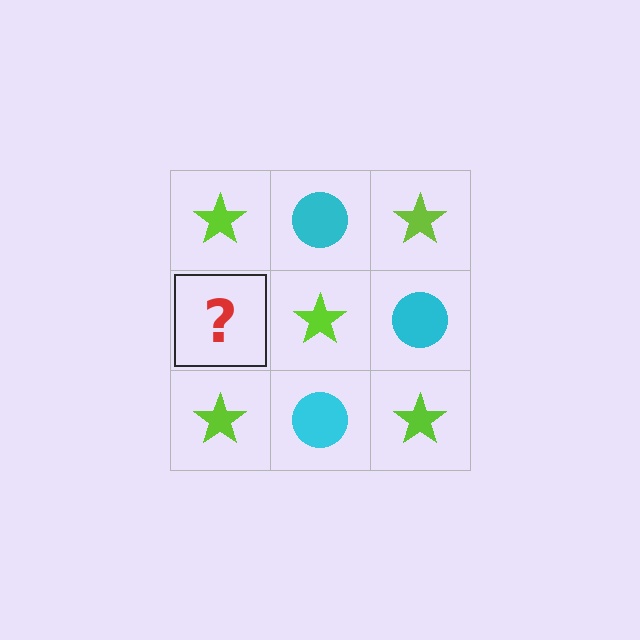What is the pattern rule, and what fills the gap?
The rule is that it alternates lime star and cyan circle in a checkerboard pattern. The gap should be filled with a cyan circle.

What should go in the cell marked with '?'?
The missing cell should contain a cyan circle.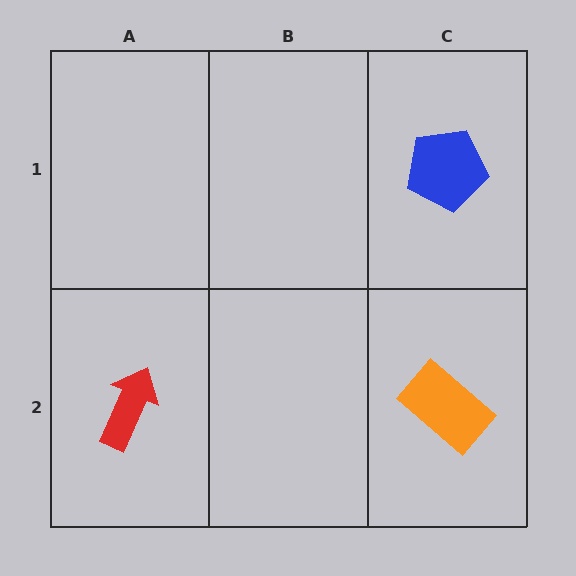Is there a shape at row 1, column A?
No, that cell is empty.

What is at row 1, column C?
A blue pentagon.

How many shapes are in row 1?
1 shape.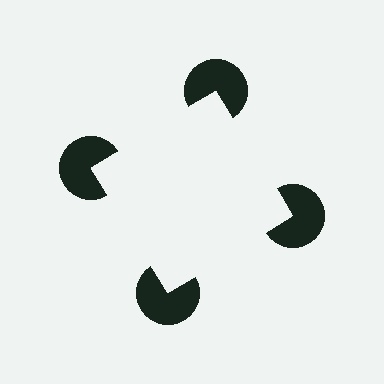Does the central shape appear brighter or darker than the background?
It typically appears slightly brighter than the background, even though no actual brightness change is drawn.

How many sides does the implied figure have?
4 sides.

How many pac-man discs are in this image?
There are 4 — one at each vertex of the illusory square.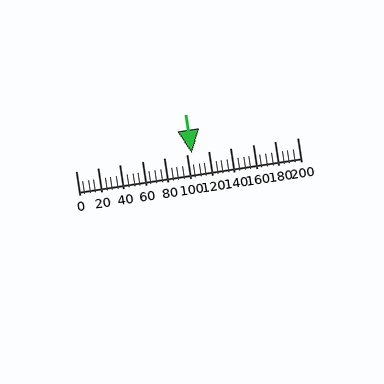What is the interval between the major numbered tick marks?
The major tick marks are spaced 20 units apart.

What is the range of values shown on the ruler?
The ruler shows values from 0 to 200.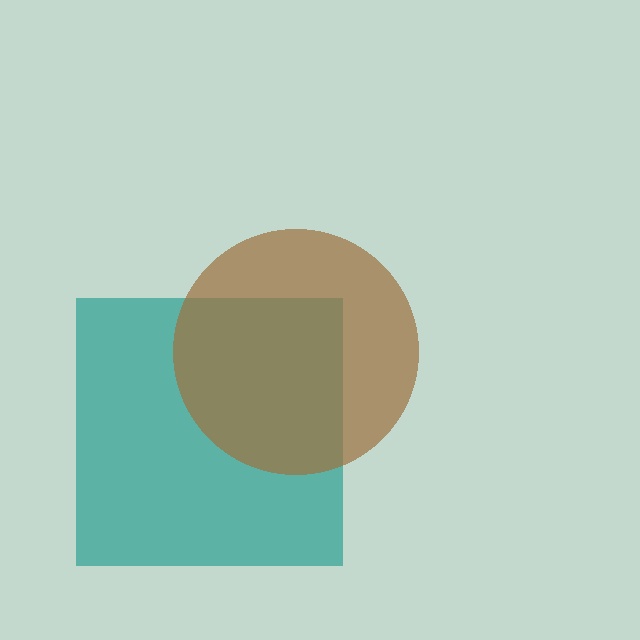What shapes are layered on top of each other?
The layered shapes are: a teal square, a brown circle.